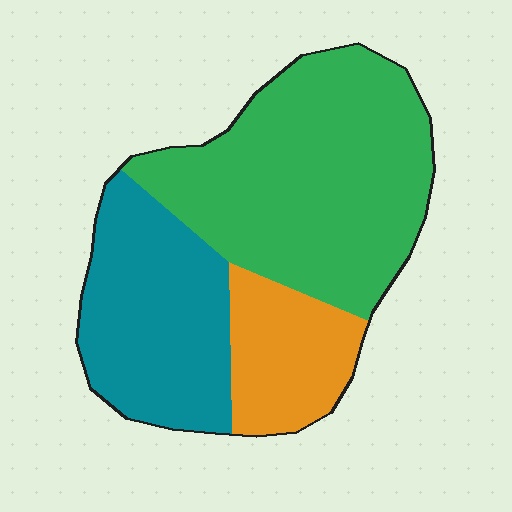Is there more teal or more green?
Green.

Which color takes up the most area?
Green, at roughly 50%.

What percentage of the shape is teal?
Teal takes up about one third (1/3) of the shape.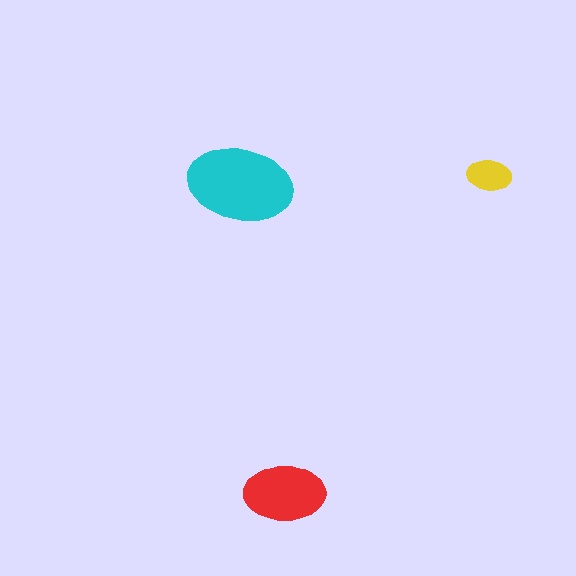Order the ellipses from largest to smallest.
the cyan one, the red one, the yellow one.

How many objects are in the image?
There are 3 objects in the image.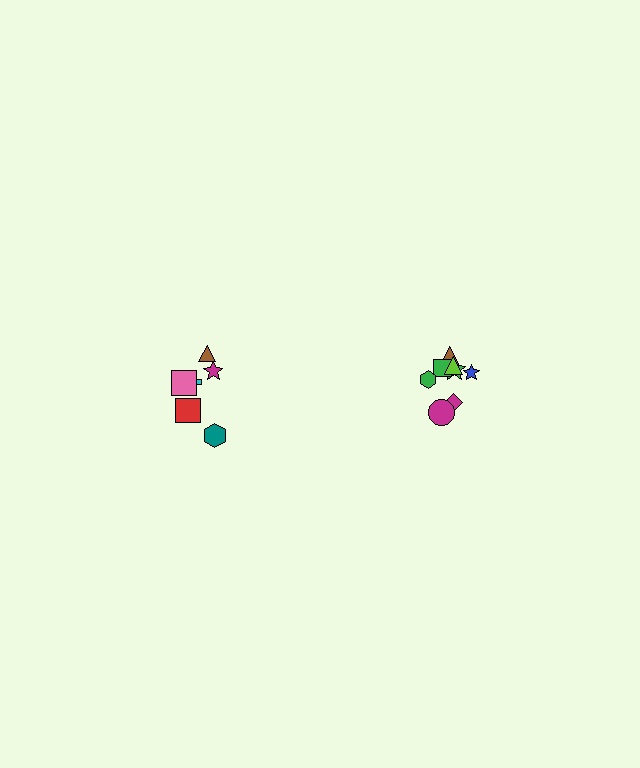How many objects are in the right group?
There are 8 objects.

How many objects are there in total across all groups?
There are 14 objects.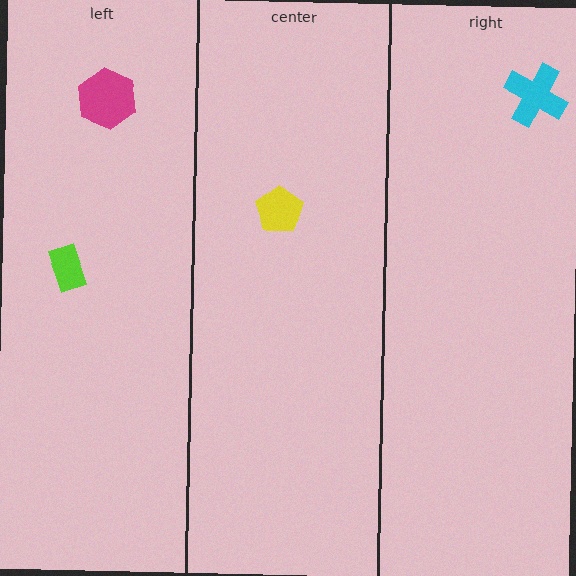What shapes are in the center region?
The yellow pentagon.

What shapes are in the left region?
The lime rectangle, the magenta hexagon.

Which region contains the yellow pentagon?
The center region.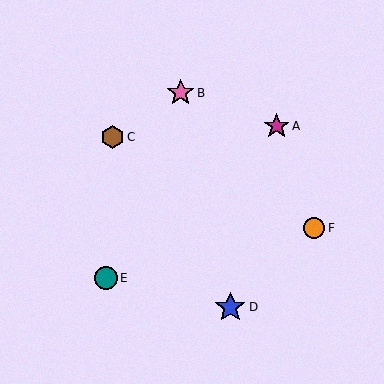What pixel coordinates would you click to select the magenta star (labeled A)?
Click at (277, 126) to select the magenta star A.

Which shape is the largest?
The blue star (labeled D) is the largest.